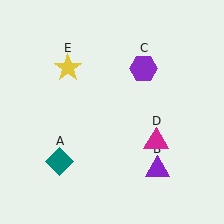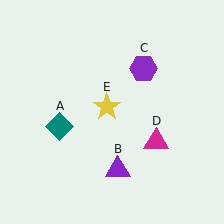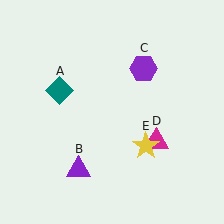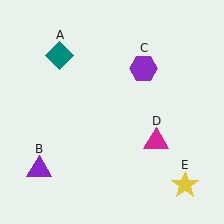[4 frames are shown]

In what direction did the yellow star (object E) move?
The yellow star (object E) moved down and to the right.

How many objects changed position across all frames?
3 objects changed position: teal diamond (object A), purple triangle (object B), yellow star (object E).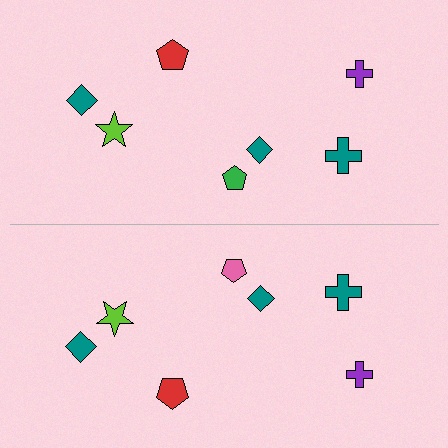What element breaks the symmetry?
The pink pentagon on the bottom side breaks the symmetry — its mirror counterpart is green.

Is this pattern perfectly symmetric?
No, the pattern is not perfectly symmetric. The pink pentagon on the bottom side breaks the symmetry — its mirror counterpart is green.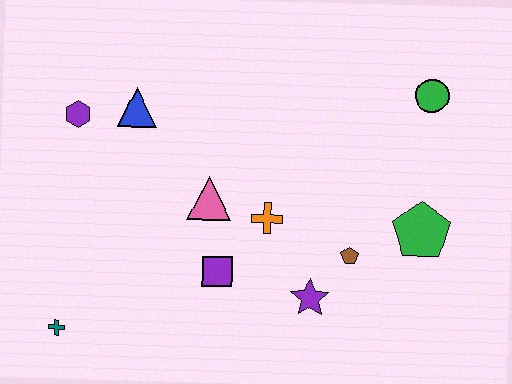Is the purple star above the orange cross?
No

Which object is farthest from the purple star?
The purple hexagon is farthest from the purple star.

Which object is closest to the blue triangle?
The purple hexagon is closest to the blue triangle.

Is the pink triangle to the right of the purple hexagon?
Yes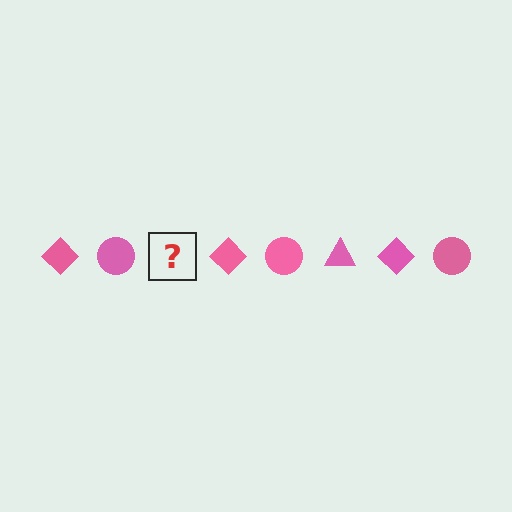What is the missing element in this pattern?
The missing element is a pink triangle.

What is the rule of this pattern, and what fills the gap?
The rule is that the pattern cycles through diamond, circle, triangle shapes in pink. The gap should be filled with a pink triangle.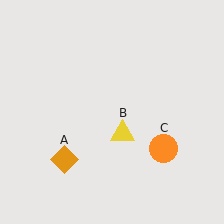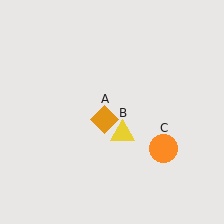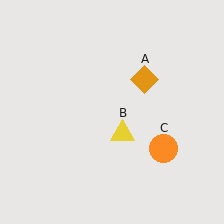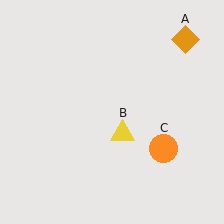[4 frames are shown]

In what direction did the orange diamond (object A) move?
The orange diamond (object A) moved up and to the right.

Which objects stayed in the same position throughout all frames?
Yellow triangle (object B) and orange circle (object C) remained stationary.